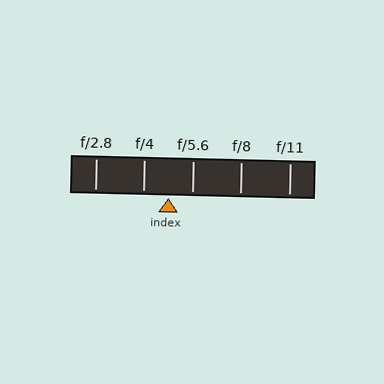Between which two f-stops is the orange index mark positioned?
The index mark is between f/4 and f/5.6.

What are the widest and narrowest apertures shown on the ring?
The widest aperture shown is f/2.8 and the narrowest is f/11.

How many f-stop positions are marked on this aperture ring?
There are 5 f-stop positions marked.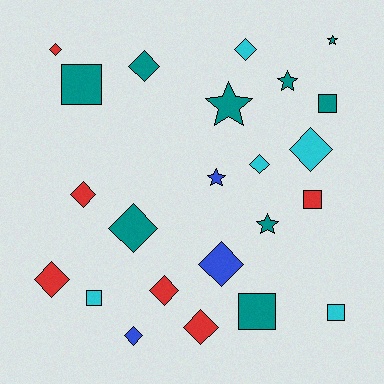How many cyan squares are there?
There are 2 cyan squares.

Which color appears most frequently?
Teal, with 9 objects.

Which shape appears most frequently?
Diamond, with 12 objects.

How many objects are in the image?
There are 23 objects.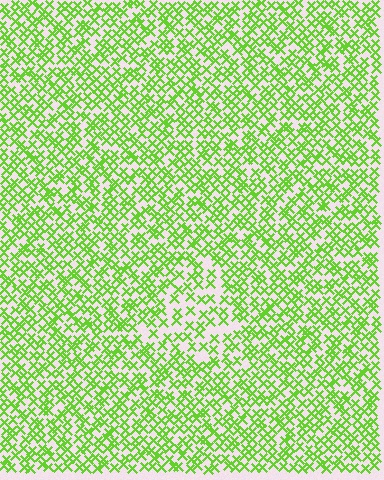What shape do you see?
I see a triangle.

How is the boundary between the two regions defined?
The boundary is defined by a change in element density (approximately 1.7x ratio). All elements are the same color, size, and shape.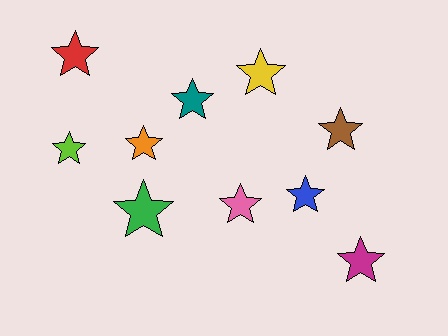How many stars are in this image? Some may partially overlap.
There are 10 stars.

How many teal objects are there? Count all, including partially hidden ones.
There is 1 teal object.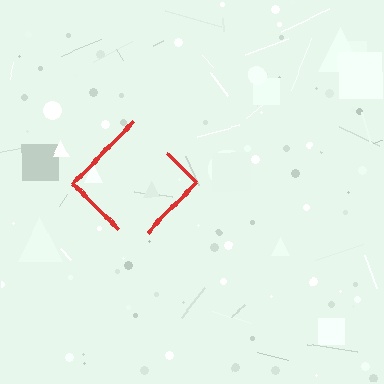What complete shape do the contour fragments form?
The contour fragments form a diamond.